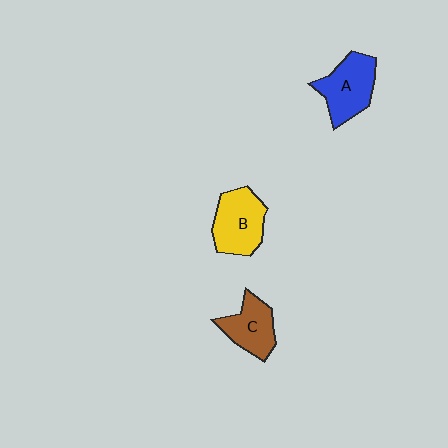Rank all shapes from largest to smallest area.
From largest to smallest: B (yellow), A (blue), C (brown).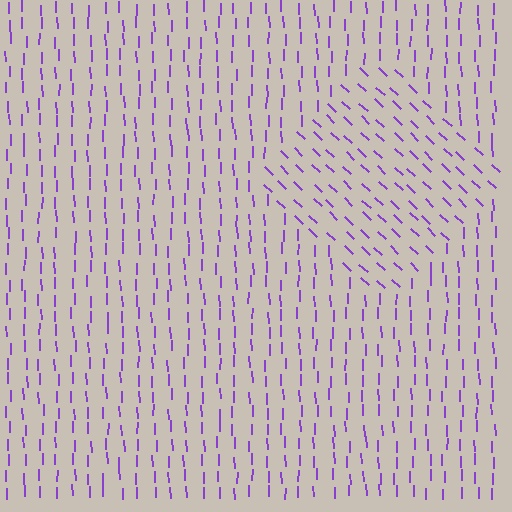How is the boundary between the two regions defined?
The boundary is defined purely by a change in line orientation (approximately 45 degrees difference). All lines are the same color and thickness.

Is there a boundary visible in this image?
Yes, there is a texture boundary formed by a change in line orientation.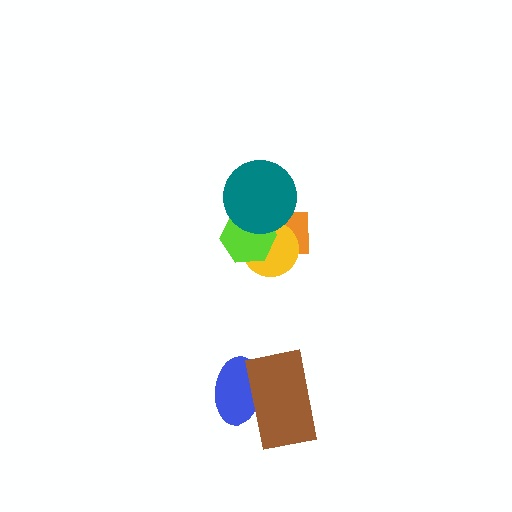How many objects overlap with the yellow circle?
3 objects overlap with the yellow circle.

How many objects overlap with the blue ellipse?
1 object overlaps with the blue ellipse.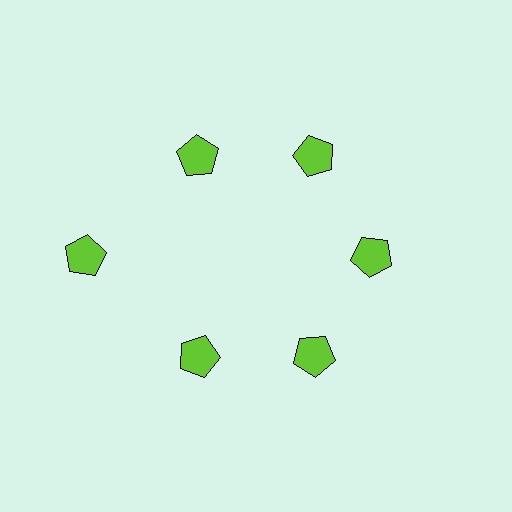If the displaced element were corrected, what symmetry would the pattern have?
It would have 6-fold rotational symmetry — the pattern would map onto itself every 60 degrees.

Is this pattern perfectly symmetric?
No. The 6 lime pentagons are arranged in a ring, but one element near the 9 o'clock position is pushed outward from the center, breaking the 6-fold rotational symmetry.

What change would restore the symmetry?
The symmetry would be restored by moving it inward, back onto the ring so that all 6 pentagons sit at equal angles and equal distance from the center.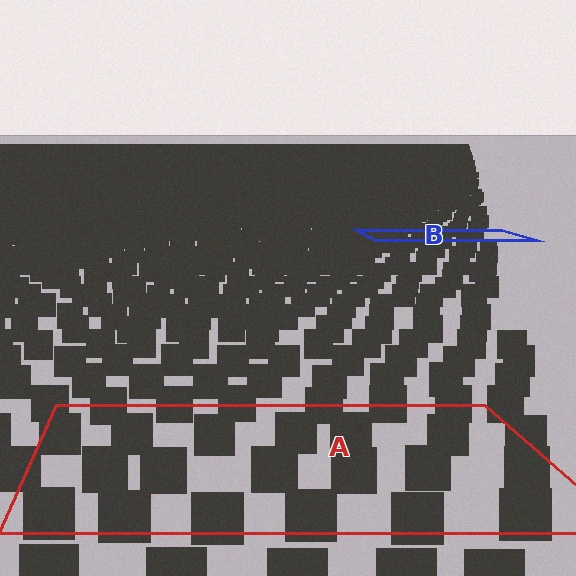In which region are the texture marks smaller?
The texture marks are smaller in region B, because it is farther away.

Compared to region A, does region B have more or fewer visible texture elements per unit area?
Region B has more texture elements per unit area — they are packed more densely because it is farther away.